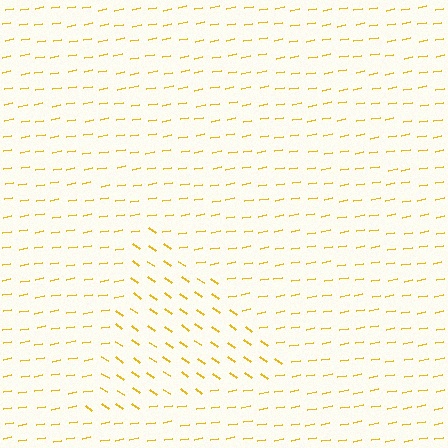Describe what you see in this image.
The image is filled with small yellow line segments. A triangle region in the image has lines oriented differently from the surrounding lines, creating a visible texture boundary.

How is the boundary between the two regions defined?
The boundary is defined purely by a change in line orientation (approximately 45 degrees difference). All lines are the same color and thickness.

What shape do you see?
I see a triangle.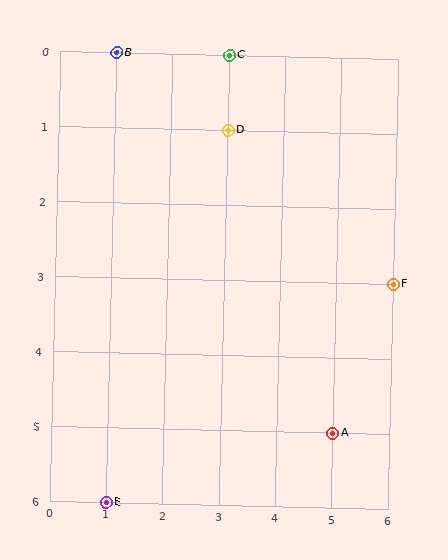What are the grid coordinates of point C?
Point C is at grid coordinates (3, 0).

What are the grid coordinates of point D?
Point D is at grid coordinates (3, 1).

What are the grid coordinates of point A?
Point A is at grid coordinates (5, 5).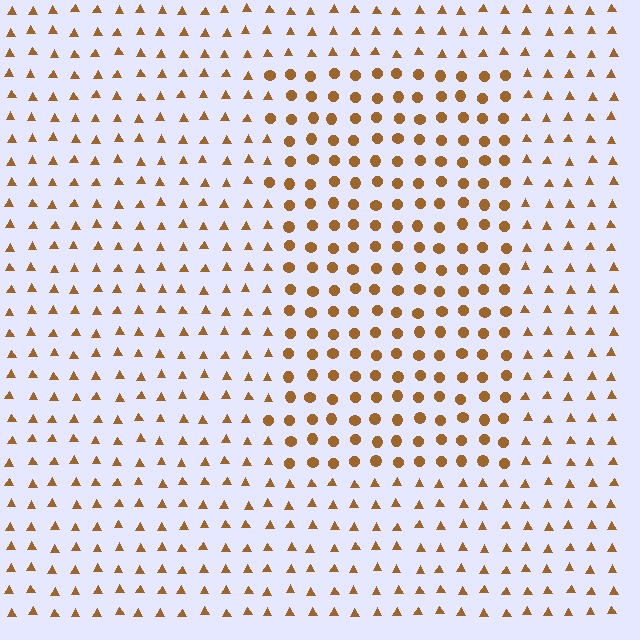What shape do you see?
I see a rectangle.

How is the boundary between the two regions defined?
The boundary is defined by a change in element shape: circles inside vs. triangles outside. All elements share the same color and spacing.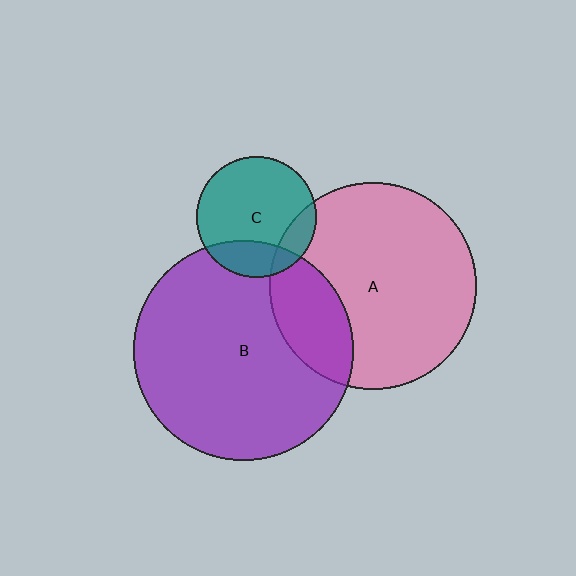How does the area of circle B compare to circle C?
Approximately 3.3 times.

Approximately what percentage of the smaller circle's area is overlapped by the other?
Approximately 15%.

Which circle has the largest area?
Circle B (purple).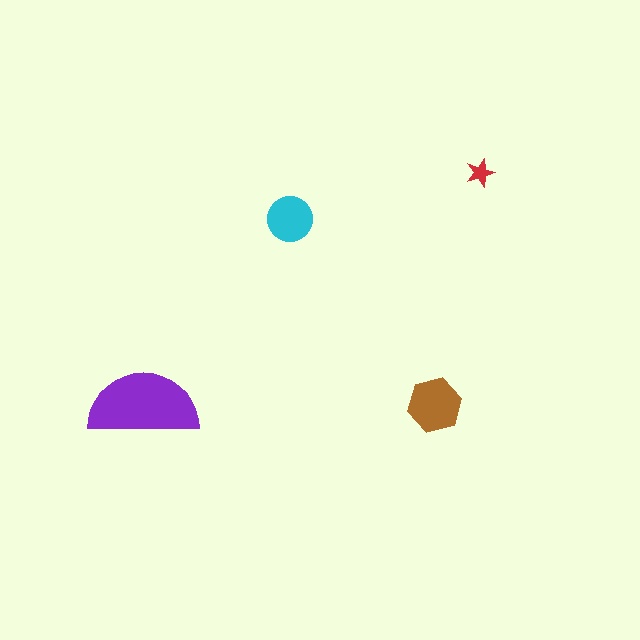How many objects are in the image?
There are 4 objects in the image.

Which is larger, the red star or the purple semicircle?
The purple semicircle.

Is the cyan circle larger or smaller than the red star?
Larger.